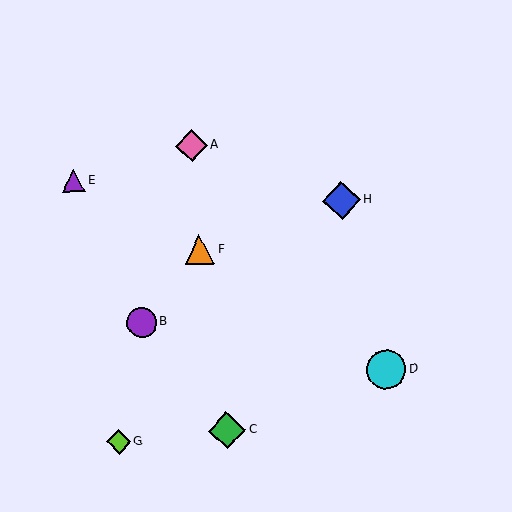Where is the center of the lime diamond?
The center of the lime diamond is at (119, 442).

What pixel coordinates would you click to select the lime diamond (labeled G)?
Click at (119, 442) to select the lime diamond G.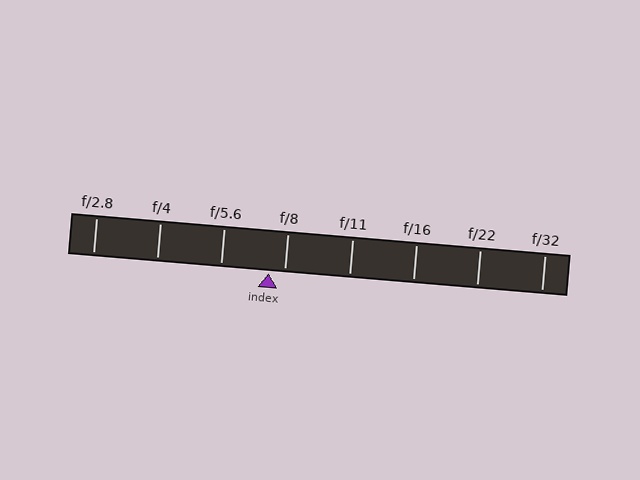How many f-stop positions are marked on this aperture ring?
There are 8 f-stop positions marked.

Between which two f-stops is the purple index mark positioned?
The index mark is between f/5.6 and f/8.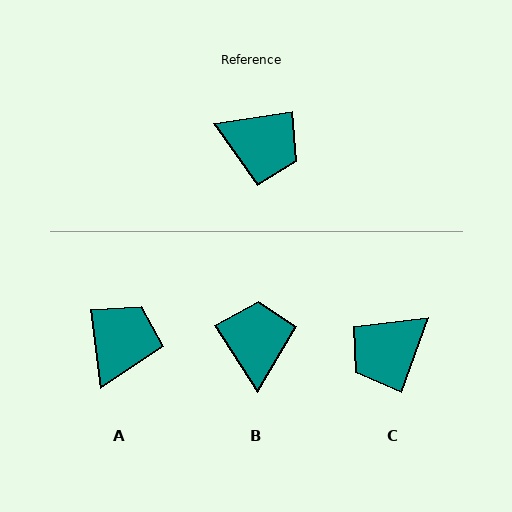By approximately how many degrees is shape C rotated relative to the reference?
Approximately 118 degrees clockwise.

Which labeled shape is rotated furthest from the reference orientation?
C, about 118 degrees away.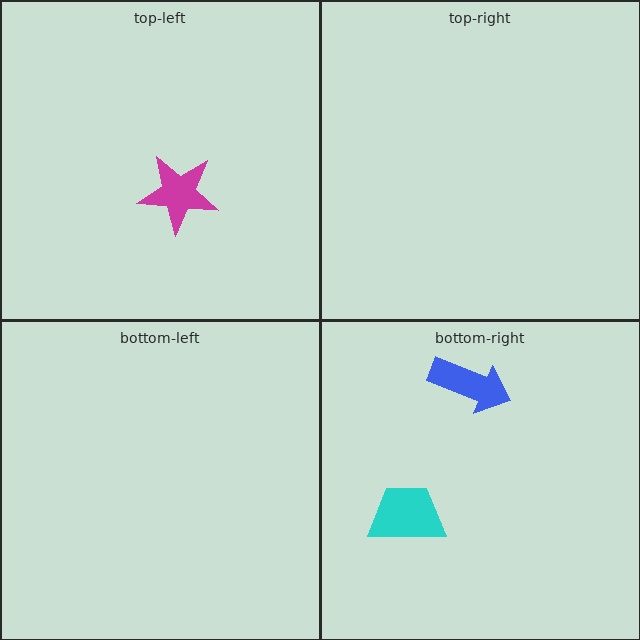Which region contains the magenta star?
The top-left region.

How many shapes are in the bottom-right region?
2.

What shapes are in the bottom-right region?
The blue arrow, the cyan trapezoid.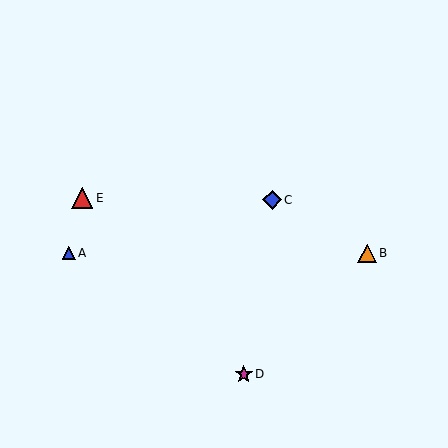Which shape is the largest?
The red triangle (labeled E) is the largest.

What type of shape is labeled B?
Shape B is an orange triangle.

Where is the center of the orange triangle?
The center of the orange triangle is at (367, 254).